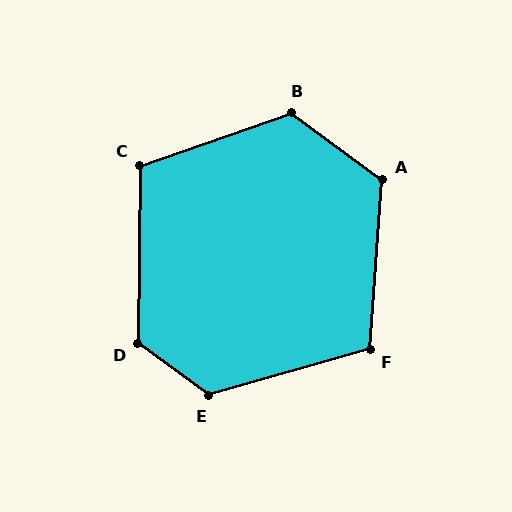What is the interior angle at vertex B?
Approximately 125 degrees (obtuse).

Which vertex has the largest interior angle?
E, at approximately 128 degrees.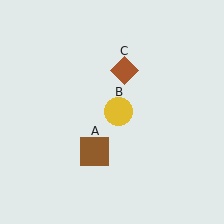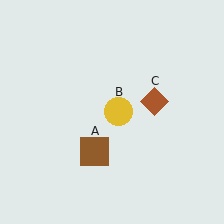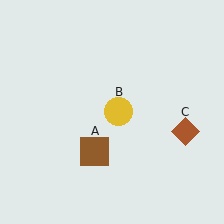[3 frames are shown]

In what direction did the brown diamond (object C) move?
The brown diamond (object C) moved down and to the right.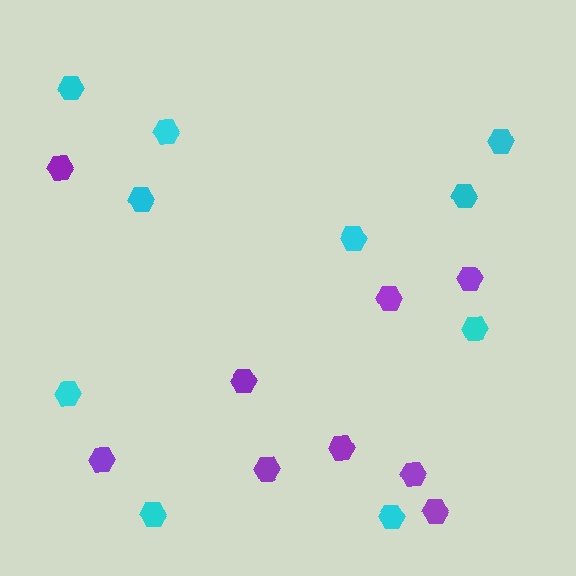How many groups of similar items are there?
There are 2 groups: one group of purple hexagons (9) and one group of cyan hexagons (10).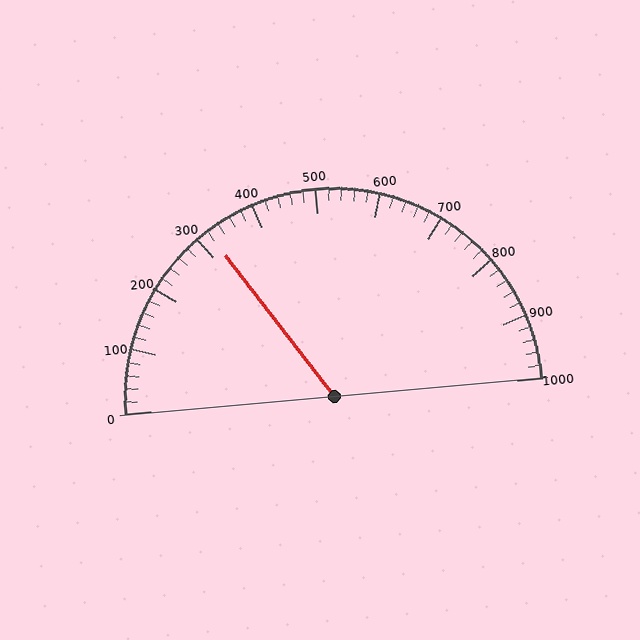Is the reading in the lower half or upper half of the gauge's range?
The reading is in the lower half of the range (0 to 1000).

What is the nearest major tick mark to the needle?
The nearest major tick mark is 300.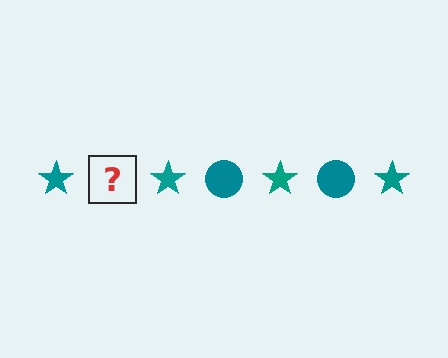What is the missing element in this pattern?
The missing element is a teal circle.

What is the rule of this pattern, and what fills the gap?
The rule is that the pattern cycles through star, circle shapes in teal. The gap should be filled with a teal circle.